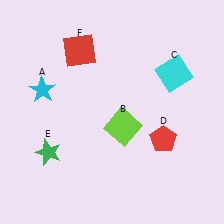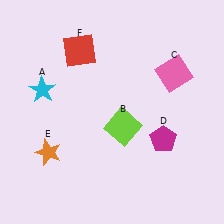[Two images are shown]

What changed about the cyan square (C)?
In Image 1, C is cyan. In Image 2, it changed to pink.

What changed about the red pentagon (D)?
In Image 1, D is red. In Image 2, it changed to magenta.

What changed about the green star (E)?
In Image 1, E is green. In Image 2, it changed to orange.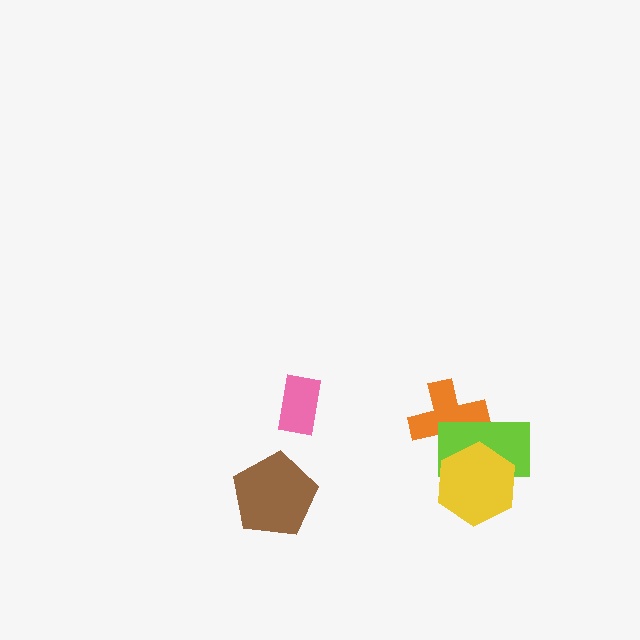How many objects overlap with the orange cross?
2 objects overlap with the orange cross.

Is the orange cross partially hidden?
Yes, it is partially covered by another shape.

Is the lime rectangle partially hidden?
Yes, it is partially covered by another shape.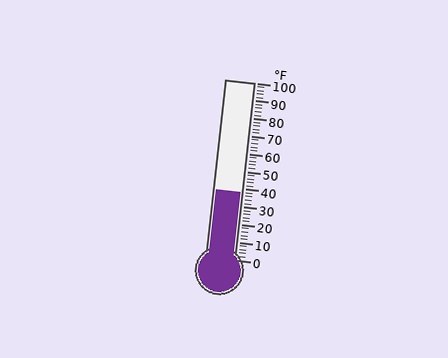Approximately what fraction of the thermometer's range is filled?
The thermometer is filled to approximately 40% of its range.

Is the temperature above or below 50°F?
The temperature is below 50°F.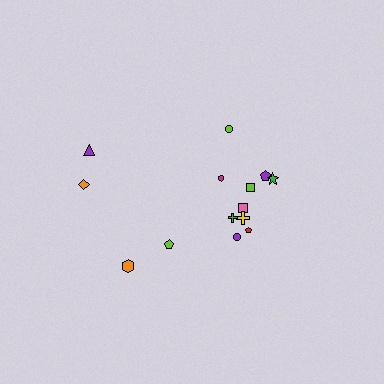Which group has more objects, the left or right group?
The right group.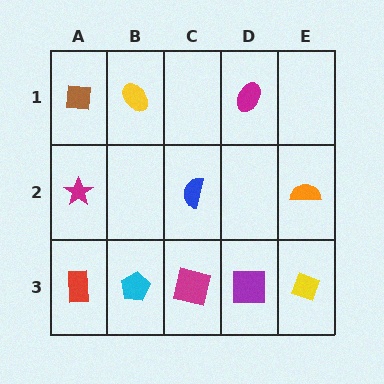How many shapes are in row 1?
3 shapes.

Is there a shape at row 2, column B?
No, that cell is empty.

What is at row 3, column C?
A magenta square.